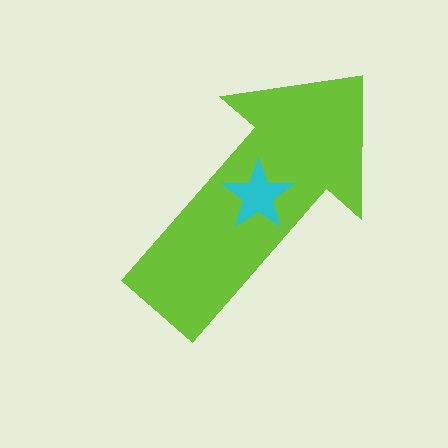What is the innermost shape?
The cyan star.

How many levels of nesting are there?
2.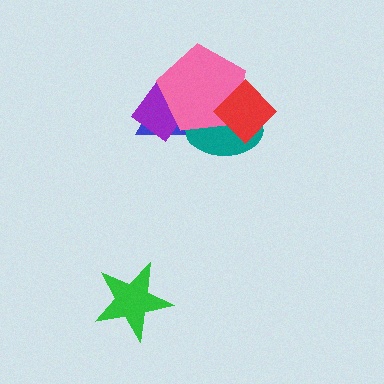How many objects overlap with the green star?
0 objects overlap with the green star.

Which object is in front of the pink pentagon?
The red diamond is in front of the pink pentagon.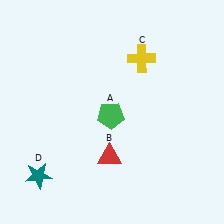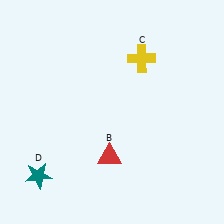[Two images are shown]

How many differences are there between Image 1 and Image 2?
There is 1 difference between the two images.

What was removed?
The green pentagon (A) was removed in Image 2.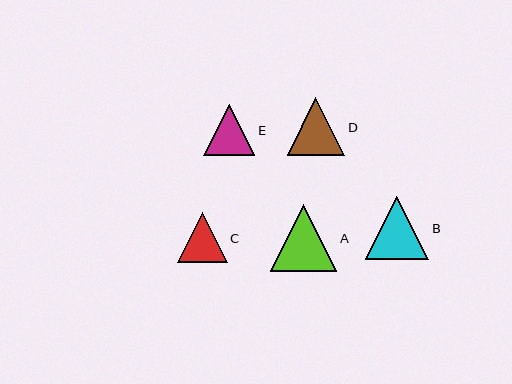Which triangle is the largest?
Triangle A is the largest with a size of approximately 67 pixels.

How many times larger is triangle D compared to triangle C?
Triangle D is approximately 1.2 times the size of triangle C.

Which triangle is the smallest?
Triangle C is the smallest with a size of approximately 50 pixels.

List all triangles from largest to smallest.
From largest to smallest: A, B, D, E, C.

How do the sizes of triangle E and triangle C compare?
Triangle E and triangle C are approximately the same size.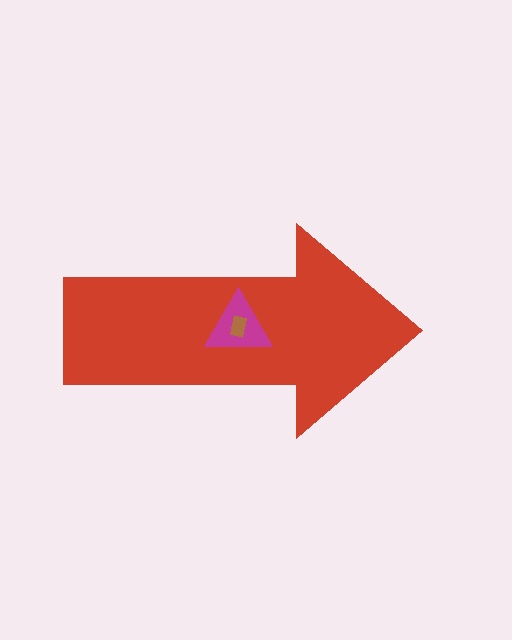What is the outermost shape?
The red arrow.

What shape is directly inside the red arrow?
The magenta triangle.